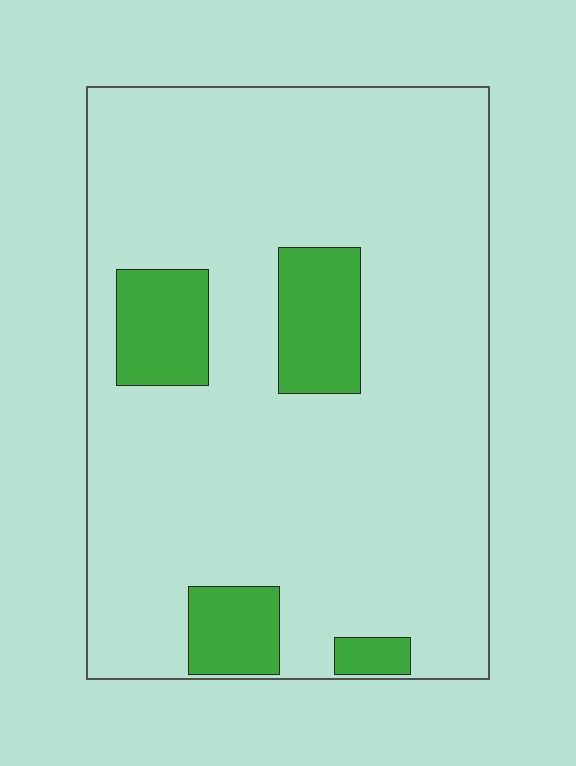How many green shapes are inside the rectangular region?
4.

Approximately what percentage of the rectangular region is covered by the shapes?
Approximately 15%.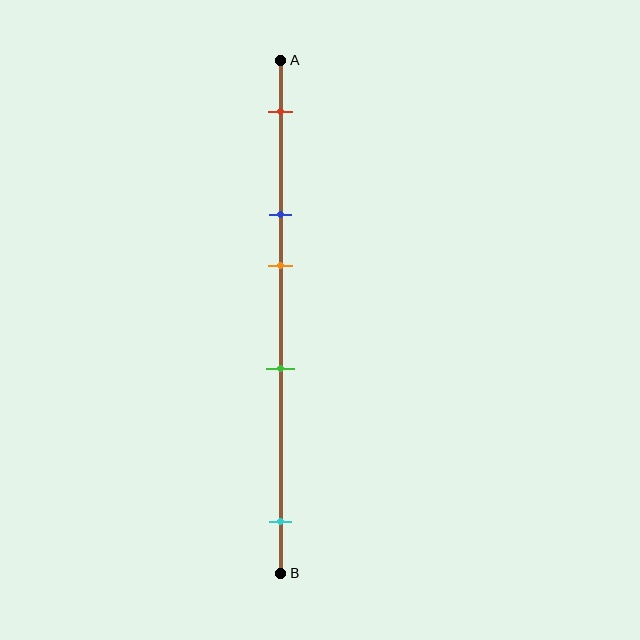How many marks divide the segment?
There are 5 marks dividing the segment.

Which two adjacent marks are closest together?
The blue and orange marks are the closest adjacent pair.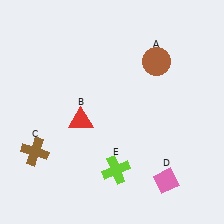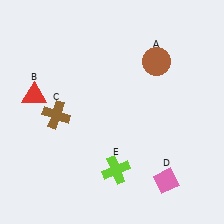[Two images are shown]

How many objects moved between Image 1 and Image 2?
2 objects moved between the two images.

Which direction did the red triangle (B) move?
The red triangle (B) moved left.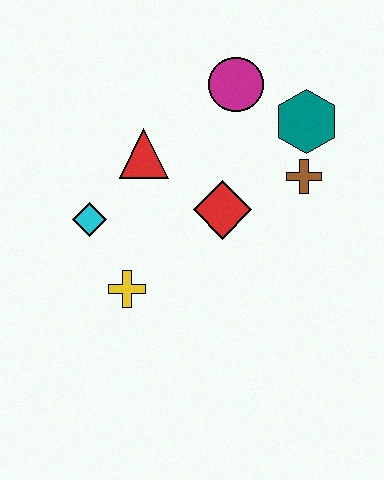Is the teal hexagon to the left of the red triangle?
No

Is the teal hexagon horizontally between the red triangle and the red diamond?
No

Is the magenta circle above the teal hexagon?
Yes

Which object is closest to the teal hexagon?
The brown cross is closest to the teal hexagon.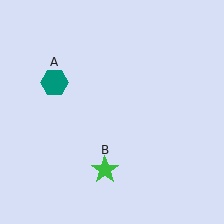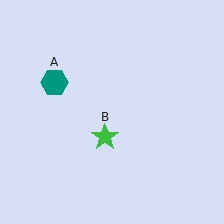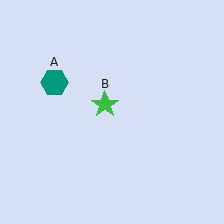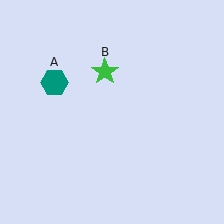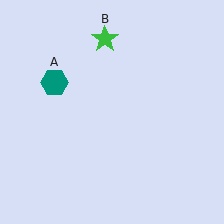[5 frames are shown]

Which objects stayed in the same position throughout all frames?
Teal hexagon (object A) remained stationary.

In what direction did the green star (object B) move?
The green star (object B) moved up.